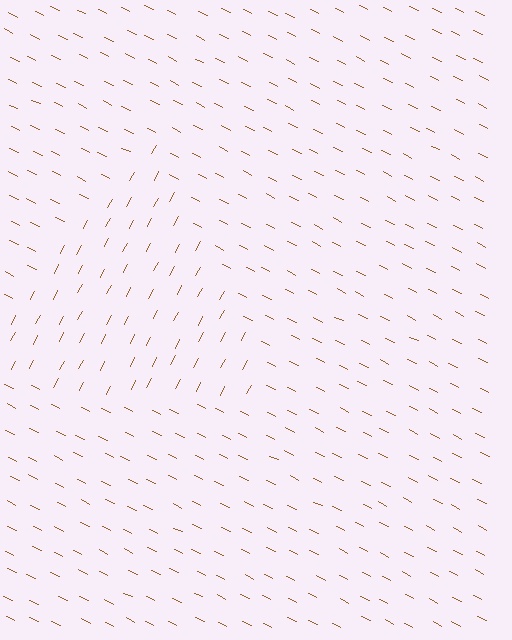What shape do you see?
I see a triangle.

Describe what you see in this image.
The image is filled with small brown line segments. A triangle region in the image has lines oriented differently from the surrounding lines, creating a visible texture boundary.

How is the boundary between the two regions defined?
The boundary is defined purely by a change in line orientation (approximately 87 degrees difference). All lines are the same color and thickness.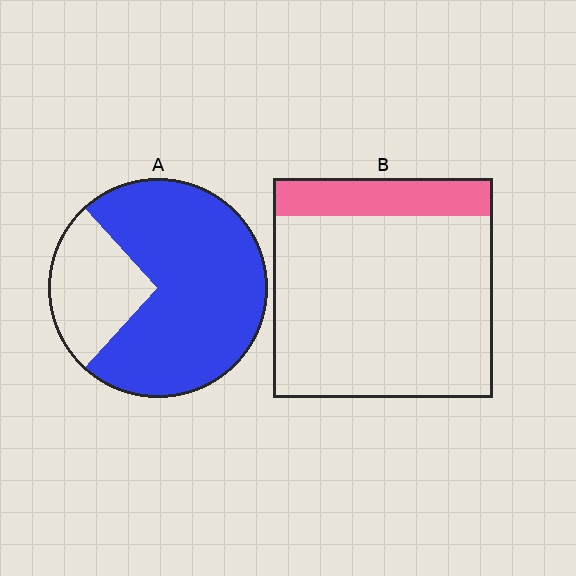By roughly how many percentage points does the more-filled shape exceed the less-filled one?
By roughly 55 percentage points (A over B).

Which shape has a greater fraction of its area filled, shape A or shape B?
Shape A.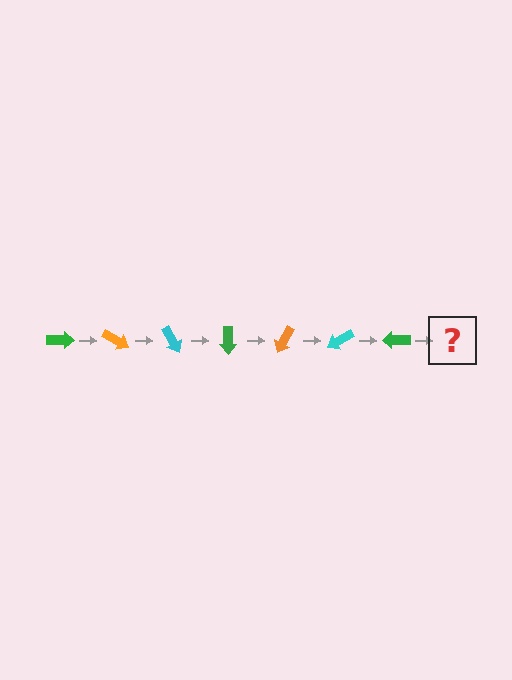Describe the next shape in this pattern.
It should be an orange arrow, rotated 210 degrees from the start.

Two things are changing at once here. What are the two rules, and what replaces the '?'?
The two rules are that it rotates 30 degrees each step and the color cycles through green, orange, and cyan. The '?' should be an orange arrow, rotated 210 degrees from the start.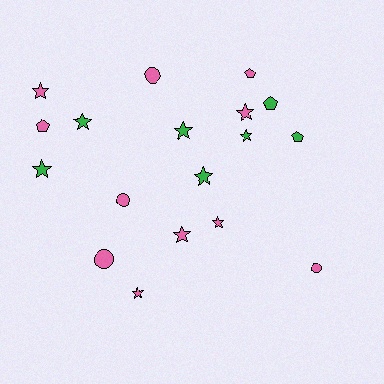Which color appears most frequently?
Pink, with 11 objects.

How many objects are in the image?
There are 18 objects.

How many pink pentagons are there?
There are 2 pink pentagons.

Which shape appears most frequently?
Star, with 10 objects.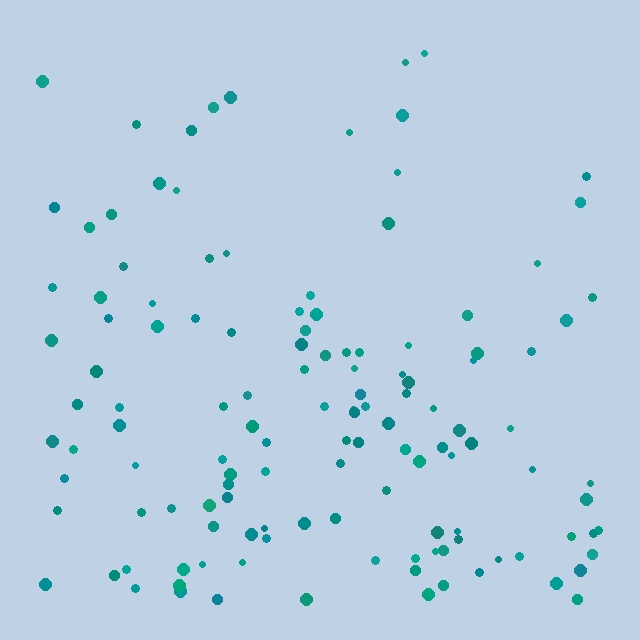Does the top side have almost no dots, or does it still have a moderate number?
Still a moderate number, just noticeably fewer than the bottom.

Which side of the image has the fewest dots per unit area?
The top.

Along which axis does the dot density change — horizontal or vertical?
Vertical.